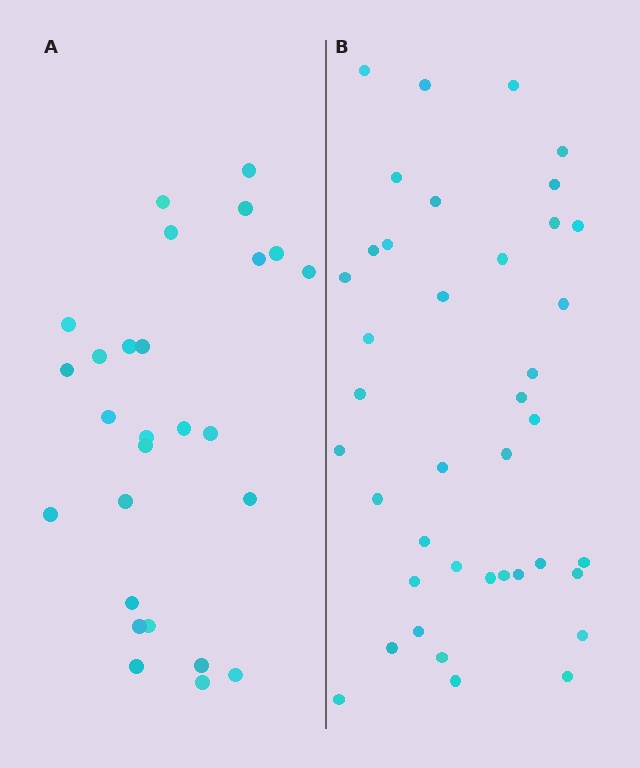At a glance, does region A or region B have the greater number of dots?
Region B (the right region) has more dots.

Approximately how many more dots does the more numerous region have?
Region B has approximately 15 more dots than region A.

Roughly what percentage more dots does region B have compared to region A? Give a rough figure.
About 50% more.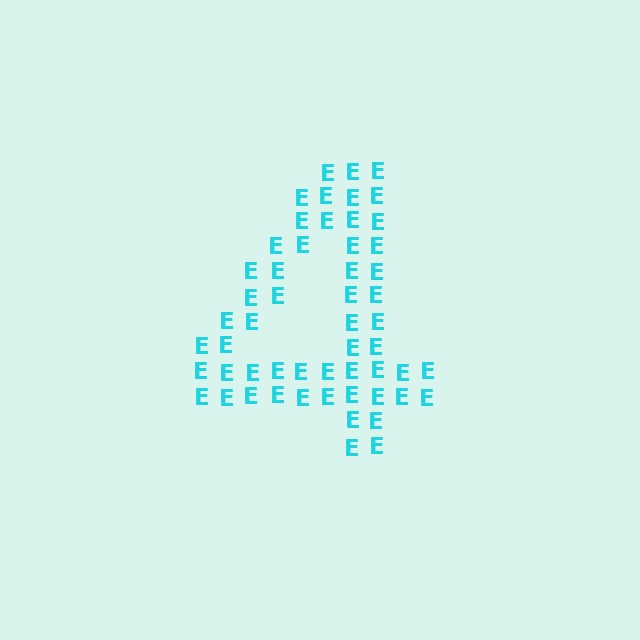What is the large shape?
The large shape is the digit 4.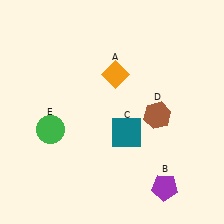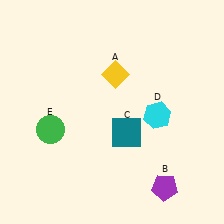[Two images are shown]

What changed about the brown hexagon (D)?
In Image 1, D is brown. In Image 2, it changed to cyan.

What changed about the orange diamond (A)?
In Image 1, A is orange. In Image 2, it changed to yellow.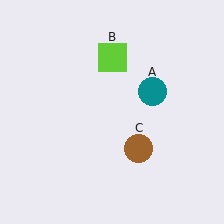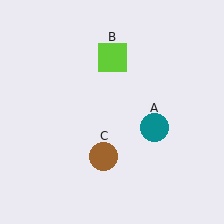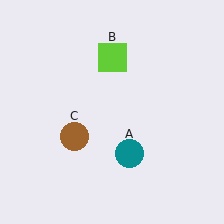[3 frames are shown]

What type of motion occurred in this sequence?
The teal circle (object A), brown circle (object C) rotated clockwise around the center of the scene.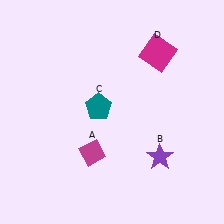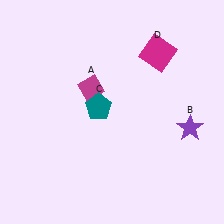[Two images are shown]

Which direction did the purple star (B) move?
The purple star (B) moved right.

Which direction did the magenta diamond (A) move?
The magenta diamond (A) moved up.